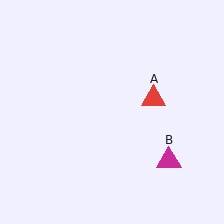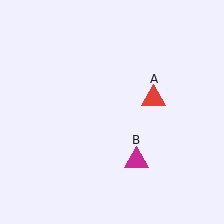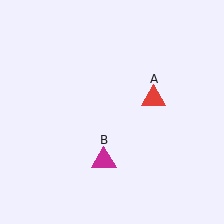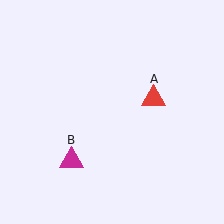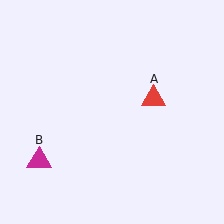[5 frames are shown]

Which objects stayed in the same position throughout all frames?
Red triangle (object A) remained stationary.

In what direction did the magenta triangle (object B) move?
The magenta triangle (object B) moved left.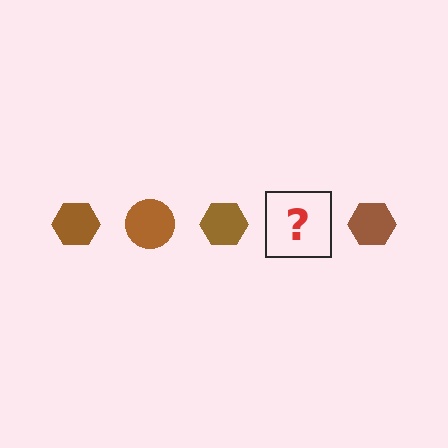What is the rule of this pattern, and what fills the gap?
The rule is that the pattern cycles through hexagon, circle shapes in brown. The gap should be filled with a brown circle.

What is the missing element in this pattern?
The missing element is a brown circle.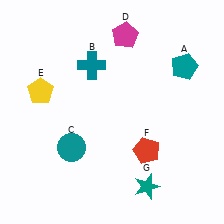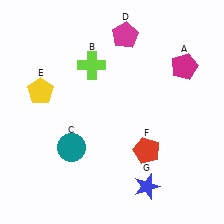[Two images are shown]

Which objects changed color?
A changed from teal to magenta. B changed from teal to lime. G changed from teal to blue.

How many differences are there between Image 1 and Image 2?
There are 3 differences between the two images.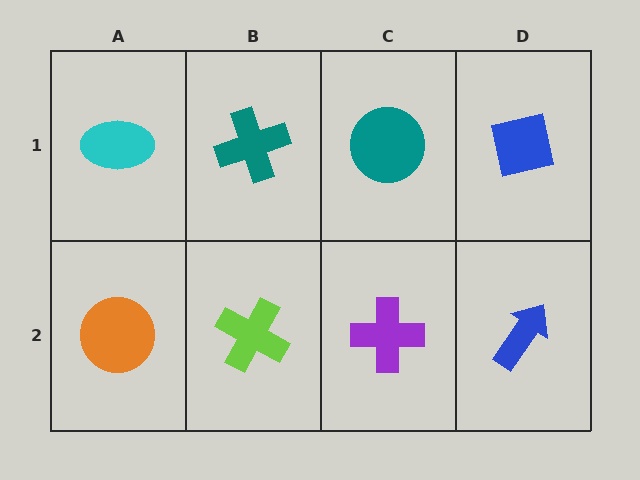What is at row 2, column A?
An orange circle.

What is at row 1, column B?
A teal cross.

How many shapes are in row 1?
4 shapes.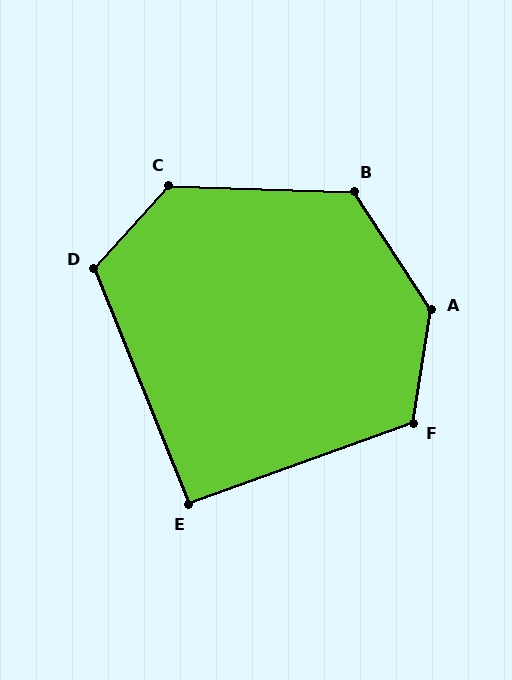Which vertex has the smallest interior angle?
E, at approximately 92 degrees.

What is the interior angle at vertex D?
Approximately 116 degrees (obtuse).